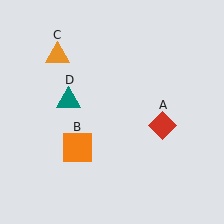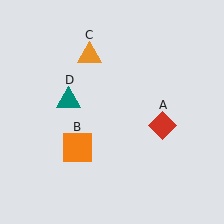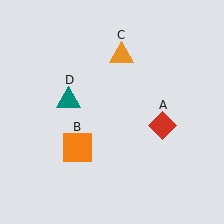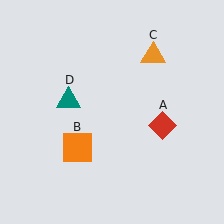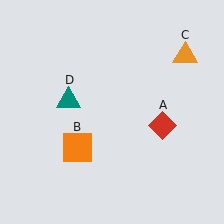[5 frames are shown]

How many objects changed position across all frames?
1 object changed position: orange triangle (object C).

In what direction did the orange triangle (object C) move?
The orange triangle (object C) moved right.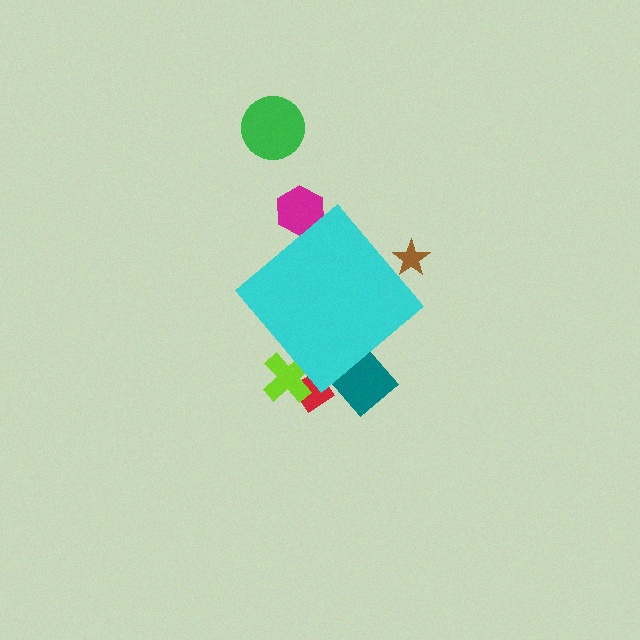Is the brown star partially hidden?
Yes, the brown star is partially hidden behind the cyan diamond.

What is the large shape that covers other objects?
A cyan diamond.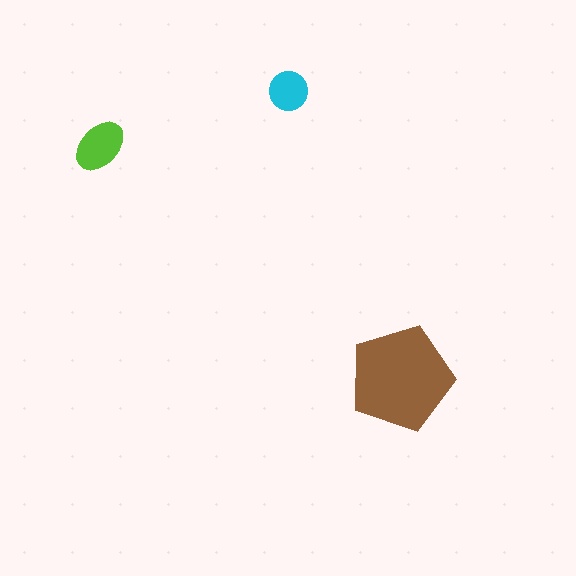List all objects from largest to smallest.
The brown pentagon, the lime ellipse, the cyan circle.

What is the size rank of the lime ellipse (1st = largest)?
2nd.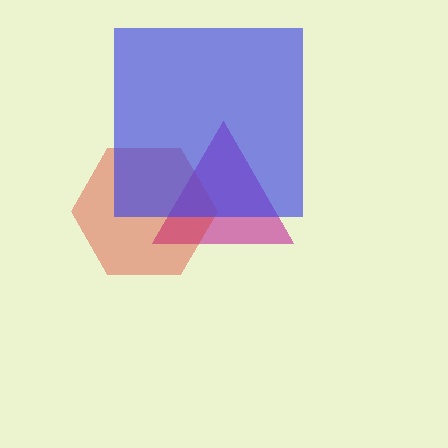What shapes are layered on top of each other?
The layered shapes are: a magenta triangle, a red hexagon, a blue square.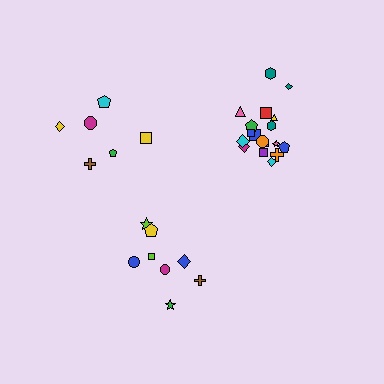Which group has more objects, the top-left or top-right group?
The top-right group.